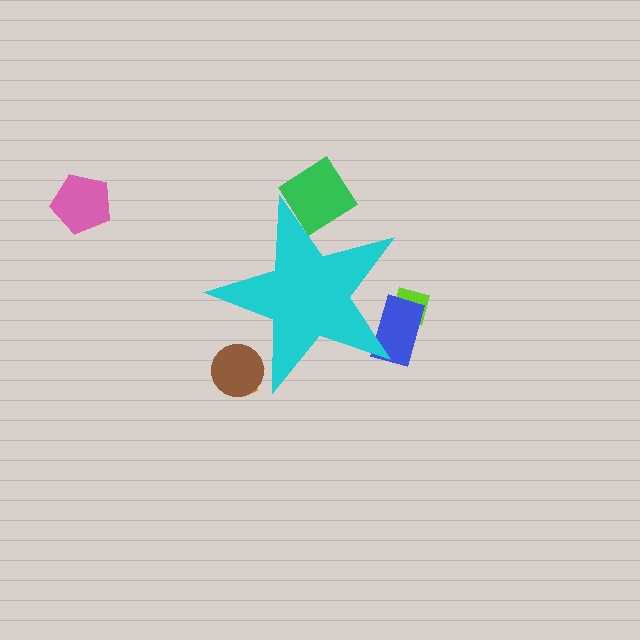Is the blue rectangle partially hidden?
Yes, the blue rectangle is partially hidden behind the cyan star.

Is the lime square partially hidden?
Yes, the lime square is partially hidden behind the cyan star.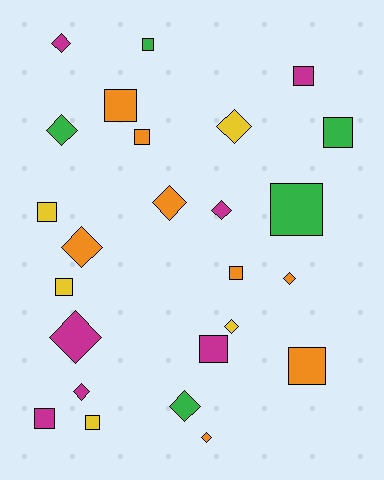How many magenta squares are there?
There are 3 magenta squares.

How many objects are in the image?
There are 25 objects.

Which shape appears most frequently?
Square, with 13 objects.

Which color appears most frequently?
Orange, with 8 objects.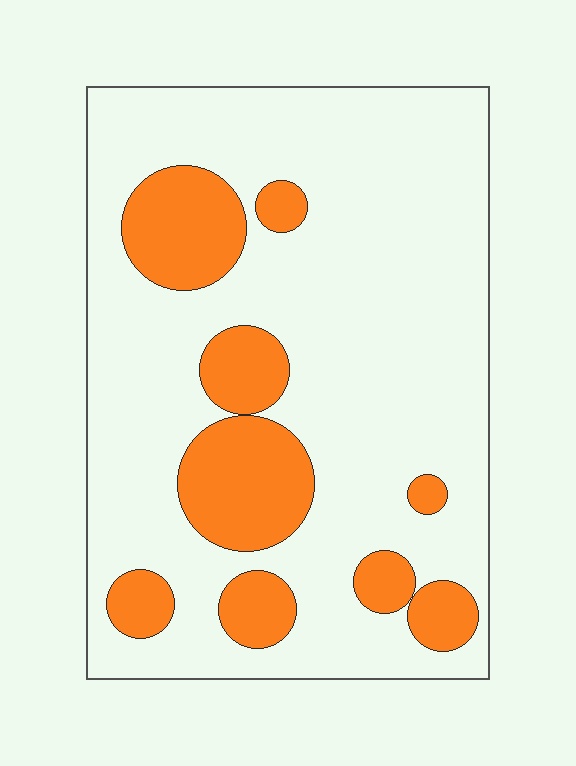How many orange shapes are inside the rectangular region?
9.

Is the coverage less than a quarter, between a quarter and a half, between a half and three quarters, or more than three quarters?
Less than a quarter.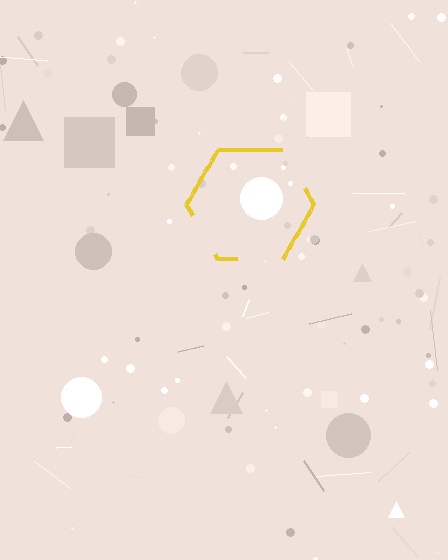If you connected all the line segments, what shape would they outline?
They would outline a hexagon.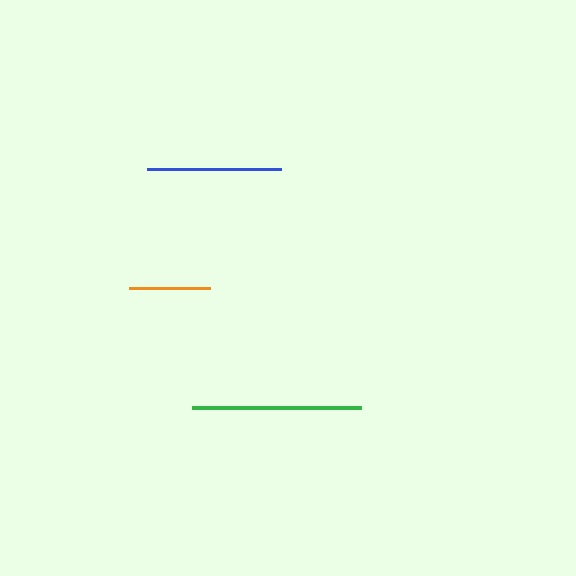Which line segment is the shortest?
The orange line is the shortest at approximately 80 pixels.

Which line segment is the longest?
The green line is the longest at approximately 168 pixels.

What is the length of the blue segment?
The blue segment is approximately 134 pixels long.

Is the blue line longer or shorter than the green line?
The green line is longer than the blue line.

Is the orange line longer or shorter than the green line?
The green line is longer than the orange line.